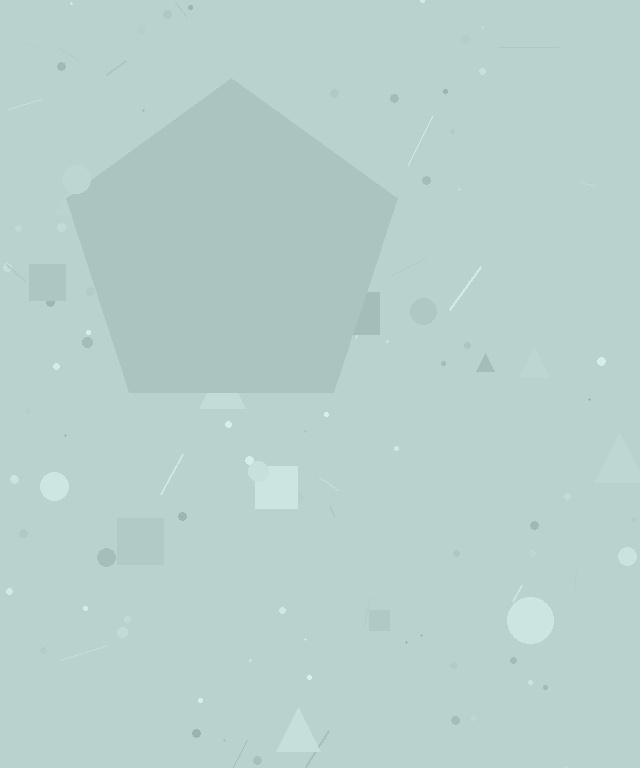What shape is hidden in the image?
A pentagon is hidden in the image.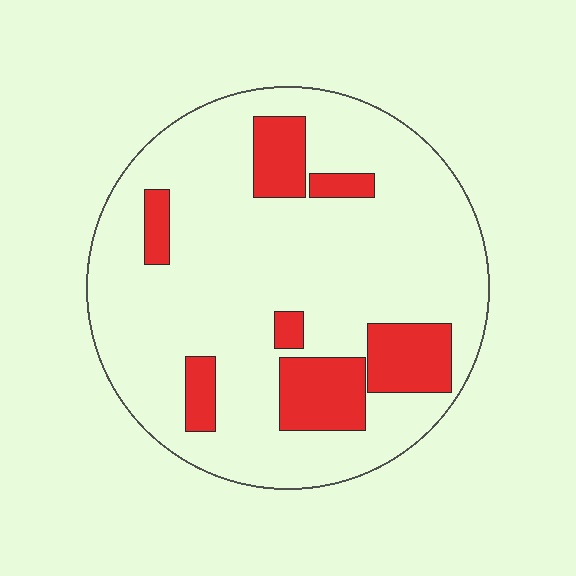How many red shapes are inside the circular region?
7.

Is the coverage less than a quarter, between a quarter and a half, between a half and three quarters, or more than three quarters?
Less than a quarter.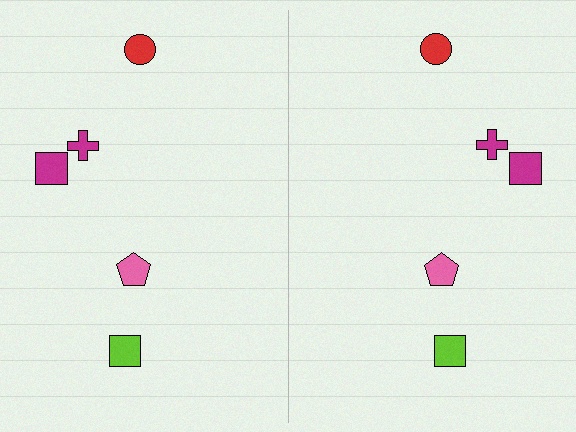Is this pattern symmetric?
Yes, this pattern has bilateral (reflection) symmetry.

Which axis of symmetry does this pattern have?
The pattern has a vertical axis of symmetry running through the center of the image.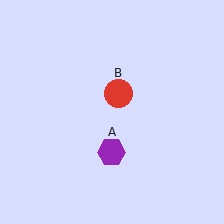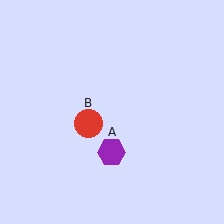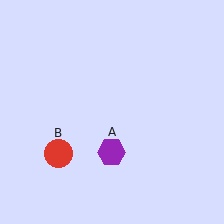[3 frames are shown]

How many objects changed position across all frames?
1 object changed position: red circle (object B).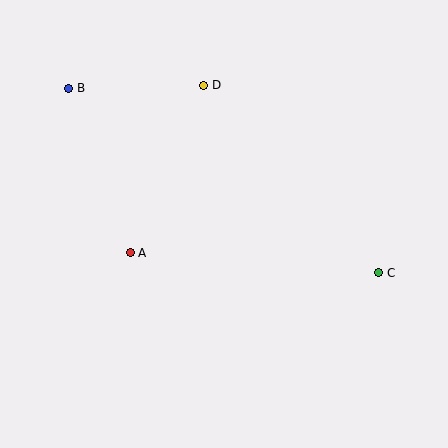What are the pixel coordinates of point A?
Point A is at (130, 253).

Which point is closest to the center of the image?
Point A at (130, 253) is closest to the center.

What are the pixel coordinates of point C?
Point C is at (379, 273).